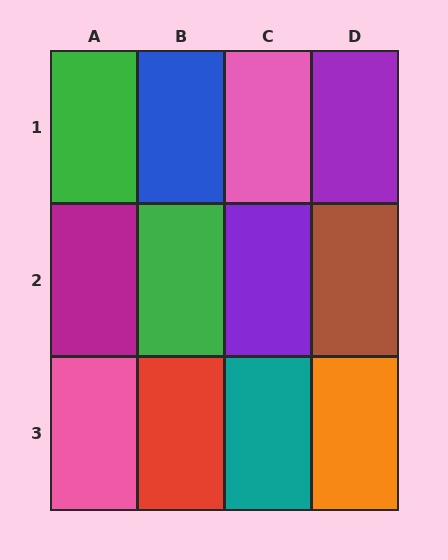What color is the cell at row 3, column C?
Teal.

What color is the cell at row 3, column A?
Pink.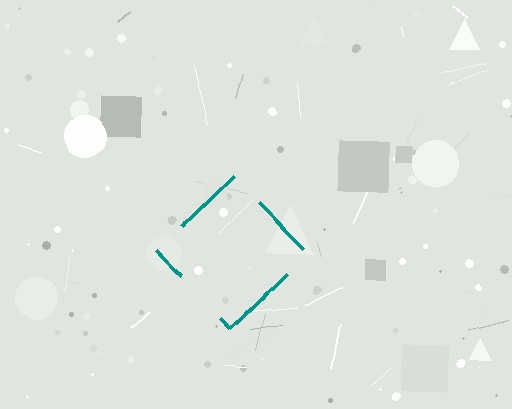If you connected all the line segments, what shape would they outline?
They would outline a diamond.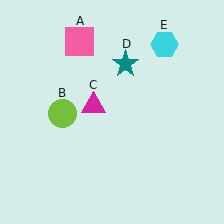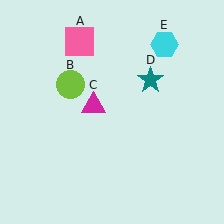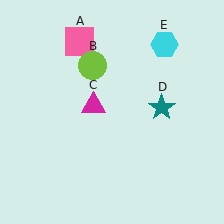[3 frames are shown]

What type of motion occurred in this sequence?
The lime circle (object B), teal star (object D) rotated clockwise around the center of the scene.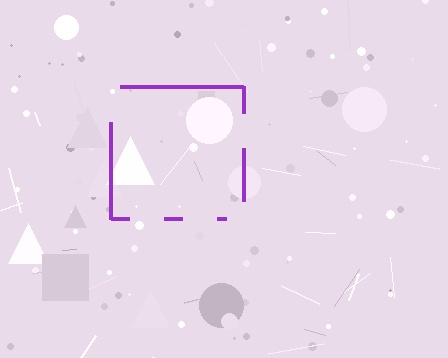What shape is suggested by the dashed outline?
The dashed outline suggests a square.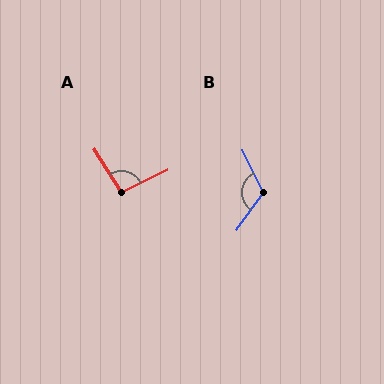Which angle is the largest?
B, at approximately 119 degrees.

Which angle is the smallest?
A, at approximately 96 degrees.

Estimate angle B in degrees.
Approximately 119 degrees.